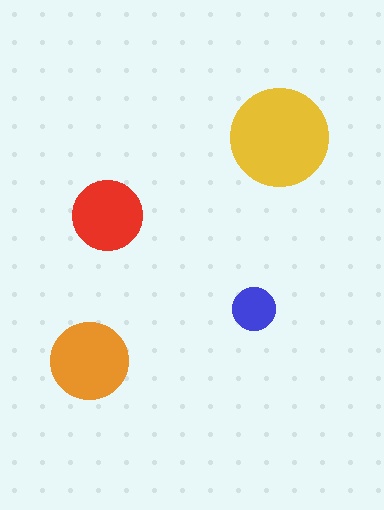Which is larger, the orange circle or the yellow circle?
The yellow one.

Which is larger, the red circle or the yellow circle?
The yellow one.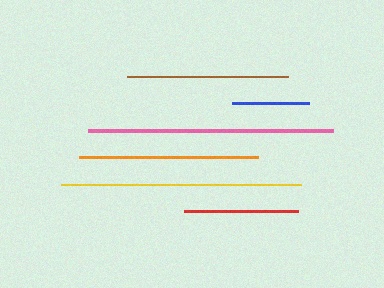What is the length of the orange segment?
The orange segment is approximately 179 pixels long.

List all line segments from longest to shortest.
From longest to shortest: pink, yellow, orange, brown, red, blue.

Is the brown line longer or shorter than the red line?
The brown line is longer than the red line.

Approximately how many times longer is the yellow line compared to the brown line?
The yellow line is approximately 1.5 times the length of the brown line.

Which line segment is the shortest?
The blue line is the shortest at approximately 76 pixels.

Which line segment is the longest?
The pink line is the longest at approximately 245 pixels.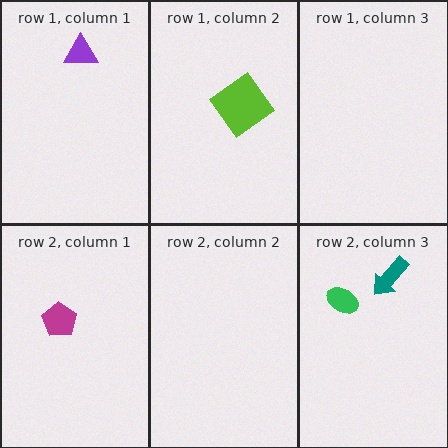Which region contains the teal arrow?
The row 2, column 3 region.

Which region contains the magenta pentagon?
The row 2, column 1 region.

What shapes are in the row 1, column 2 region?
The lime diamond.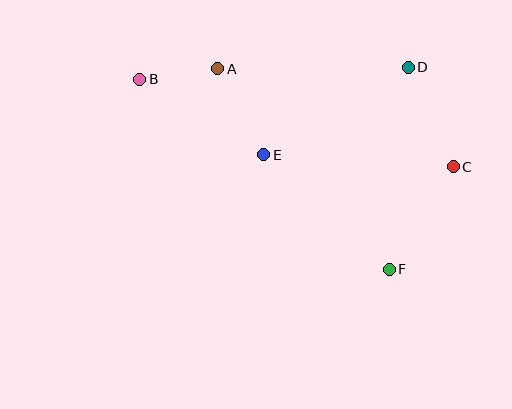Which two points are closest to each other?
Points A and B are closest to each other.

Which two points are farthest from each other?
Points B and C are farthest from each other.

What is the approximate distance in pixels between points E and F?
The distance between E and F is approximately 170 pixels.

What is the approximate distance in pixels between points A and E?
The distance between A and E is approximately 97 pixels.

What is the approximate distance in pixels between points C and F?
The distance between C and F is approximately 121 pixels.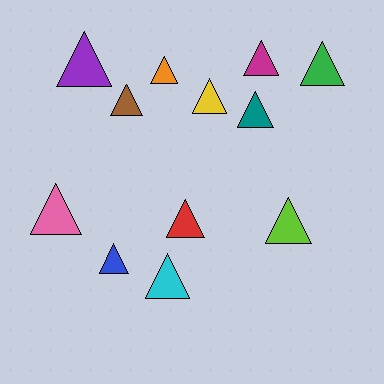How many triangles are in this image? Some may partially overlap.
There are 12 triangles.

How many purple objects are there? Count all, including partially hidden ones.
There is 1 purple object.